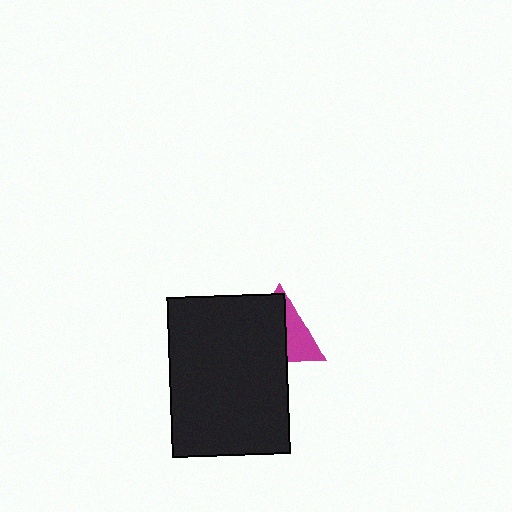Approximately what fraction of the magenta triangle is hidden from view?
Roughly 59% of the magenta triangle is hidden behind the black rectangle.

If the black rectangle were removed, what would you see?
You would see the complete magenta triangle.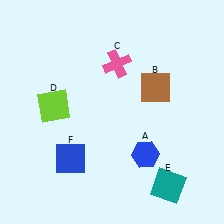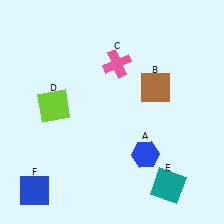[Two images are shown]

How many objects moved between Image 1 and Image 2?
1 object moved between the two images.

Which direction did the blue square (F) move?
The blue square (F) moved left.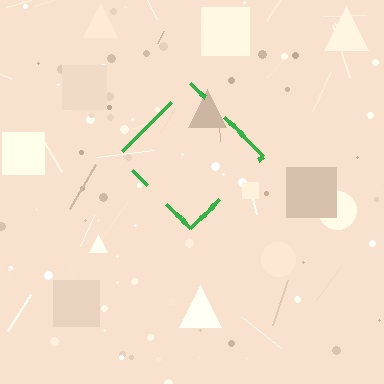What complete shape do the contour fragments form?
The contour fragments form a diamond.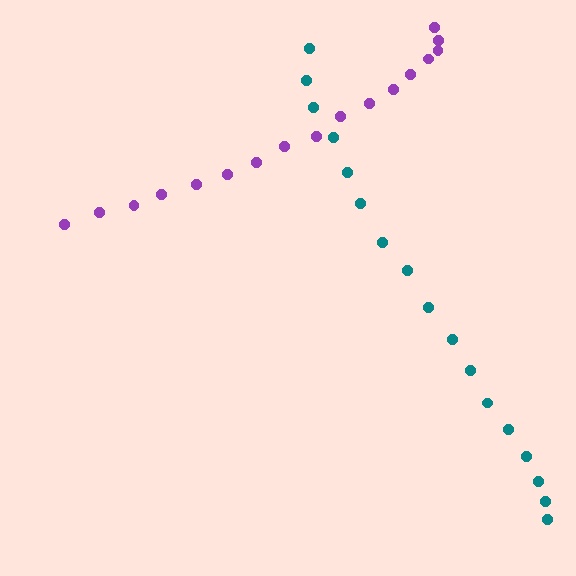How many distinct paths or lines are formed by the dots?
There are 2 distinct paths.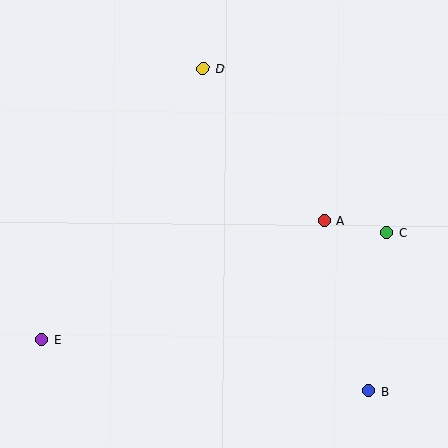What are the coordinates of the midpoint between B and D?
The midpoint between B and D is at (286, 230).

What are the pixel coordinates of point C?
Point C is at (387, 232).